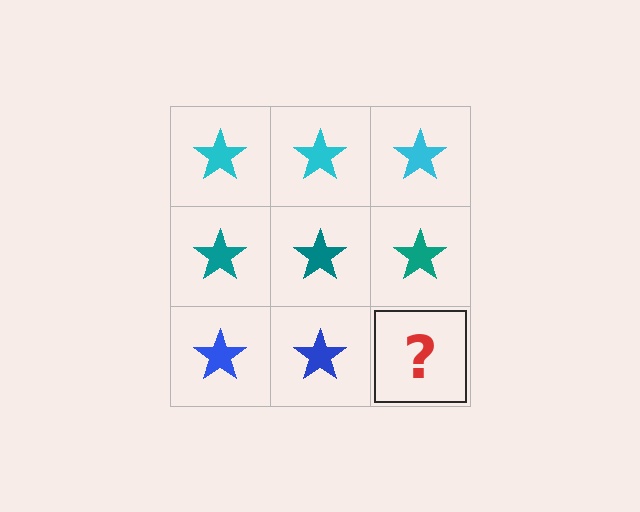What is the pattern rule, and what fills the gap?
The rule is that each row has a consistent color. The gap should be filled with a blue star.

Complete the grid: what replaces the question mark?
The question mark should be replaced with a blue star.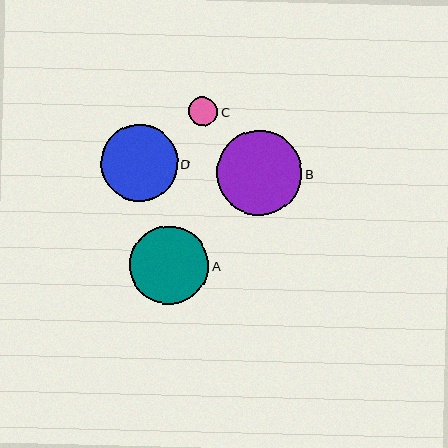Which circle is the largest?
Circle B is the largest with a size of approximately 85 pixels.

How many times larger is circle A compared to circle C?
Circle A is approximately 2.7 times the size of circle C.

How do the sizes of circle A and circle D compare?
Circle A and circle D are approximately the same size.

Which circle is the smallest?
Circle C is the smallest with a size of approximately 29 pixels.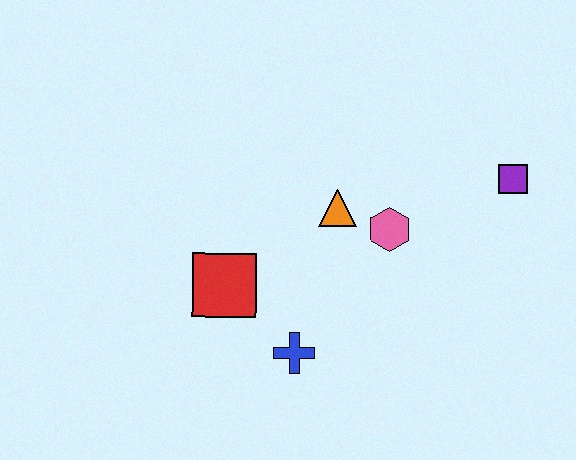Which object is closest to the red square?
The blue cross is closest to the red square.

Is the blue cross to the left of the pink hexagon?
Yes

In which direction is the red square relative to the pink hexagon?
The red square is to the left of the pink hexagon.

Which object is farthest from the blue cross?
The purple square is farthest from the blue cross.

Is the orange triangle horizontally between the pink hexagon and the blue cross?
Yes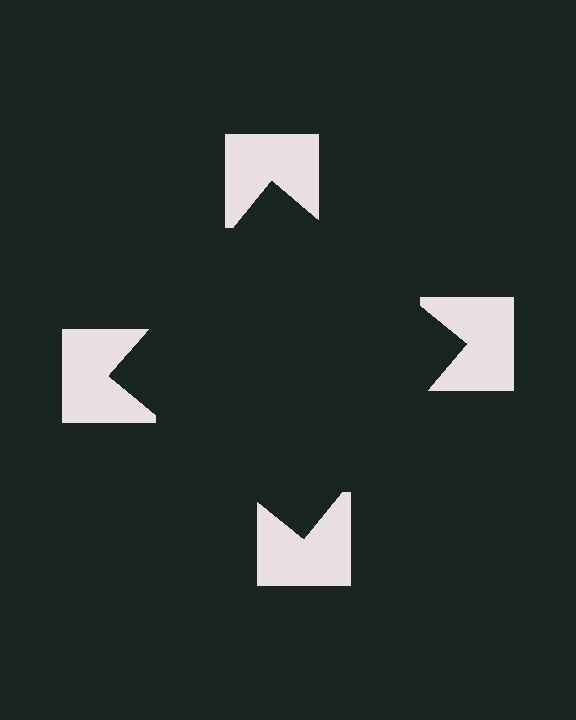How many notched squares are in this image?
There are 4 — one at each vertex of the illusory square.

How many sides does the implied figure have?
4 sides.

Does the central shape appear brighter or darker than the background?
It typically appears slightly darker than the background, even though no actual brightness change is drawn.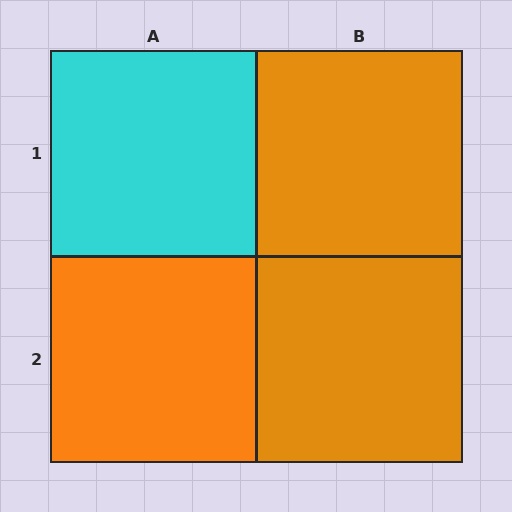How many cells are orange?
3 cells are orange.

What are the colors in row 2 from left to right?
Orange, orange.